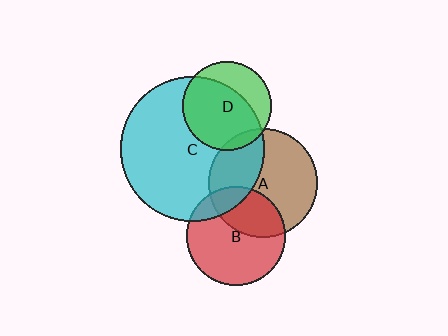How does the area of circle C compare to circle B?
Approximately 2.1 times.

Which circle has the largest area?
Circle C (cyan).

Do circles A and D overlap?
Yes.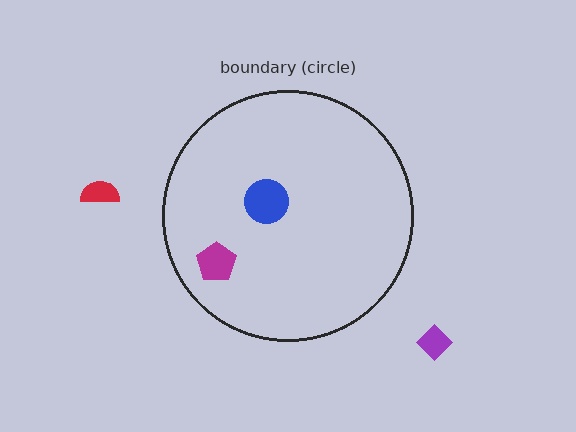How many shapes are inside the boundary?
2 inside, 2 outside.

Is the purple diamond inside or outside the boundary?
Outside.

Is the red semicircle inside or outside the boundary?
Outside.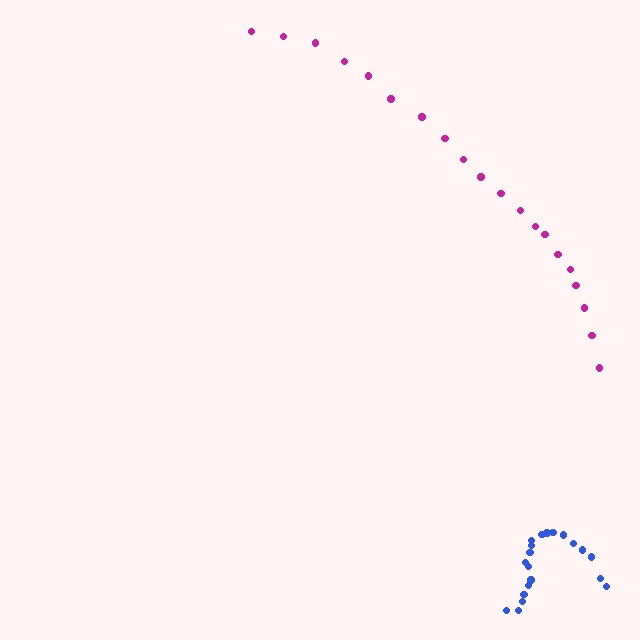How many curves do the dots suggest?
There are 2 distinct paths.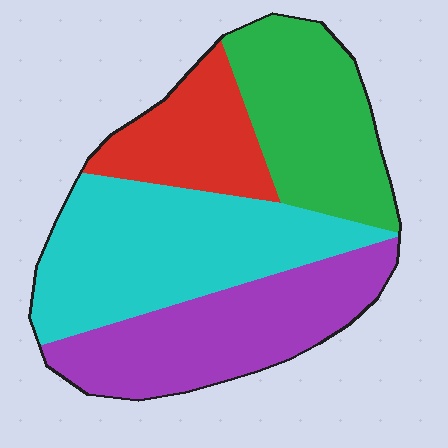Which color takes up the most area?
Cyan, at roughly 35%.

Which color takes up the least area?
Red, at roughly 15%.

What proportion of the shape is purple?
Purple takes up about one quarter (1/4) of the shape.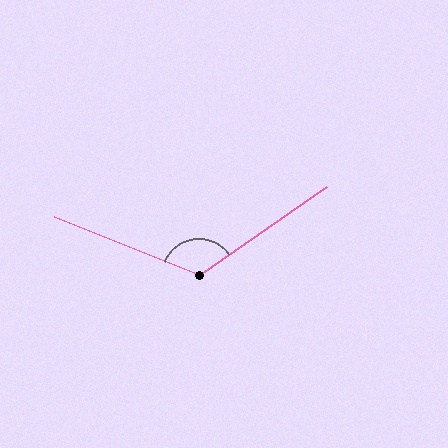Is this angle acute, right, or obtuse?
It is obtuse.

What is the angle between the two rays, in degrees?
Approximately 123 degrees.